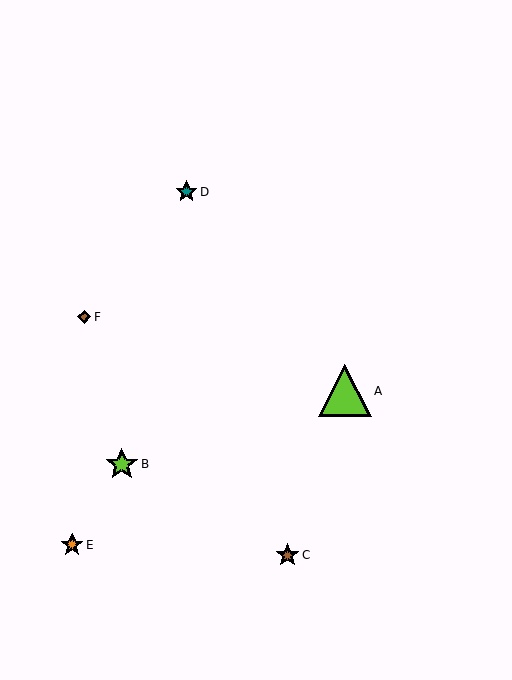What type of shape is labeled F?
Shape F is a brown diamond.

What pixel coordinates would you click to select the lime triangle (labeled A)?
Click at (345, 391) to select the lime triangle A.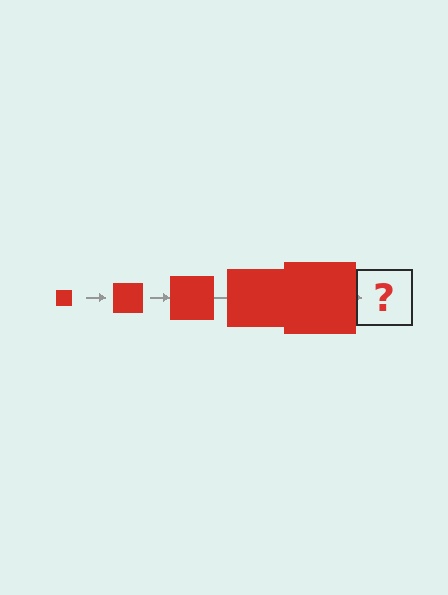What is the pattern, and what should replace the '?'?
The pattern is that the square gets progressively larger each step. The '?' should be a red square, larger than the previous one.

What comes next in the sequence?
The next element should be a red square, larger than the previous one.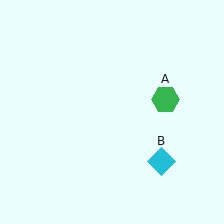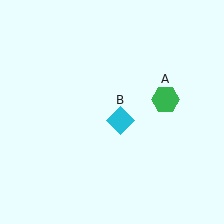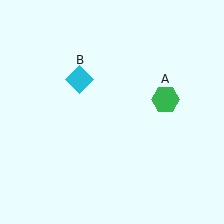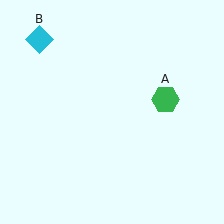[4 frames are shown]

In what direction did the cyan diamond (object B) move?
The cyan diamond (object B) moved up and to the left.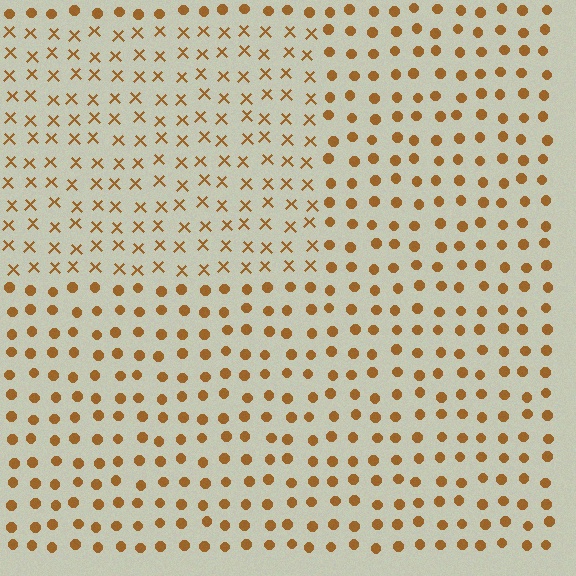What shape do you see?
I see a rectangle.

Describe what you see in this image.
The image is filled with small brown elements arranged in a uniform grid. A rectangle-shaped region contains X marks, while the surrounding area contains circles. The boundary is defined purely by the change in element shape.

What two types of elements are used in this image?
The image uses X marks inside the rectangle region and circles outside it.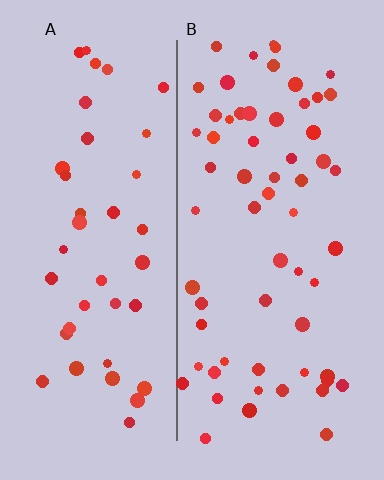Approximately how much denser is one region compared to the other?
Approximately 1.5× — region B over region A.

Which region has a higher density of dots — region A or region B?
B (the right).